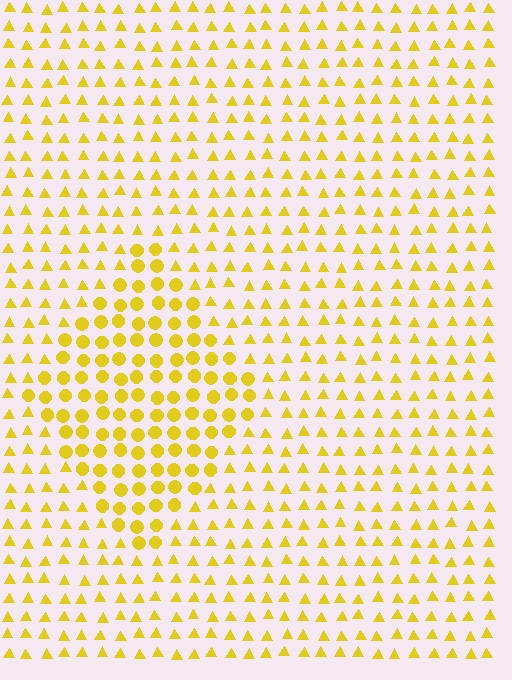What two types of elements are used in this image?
The image uses circles inside the diamond region and triangles outside it.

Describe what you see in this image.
The image is filled with small yellow elements arranged in a uniform grid. A diamond-shaped region contains circles, while the surrounding area contains triangles. The boundary is defined purely by the change in element shape.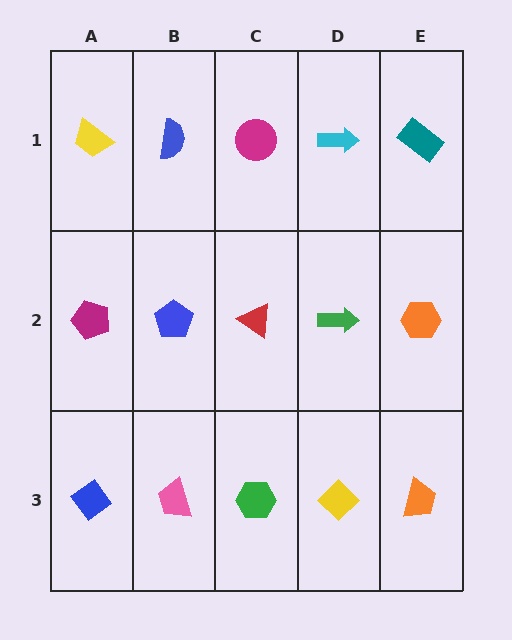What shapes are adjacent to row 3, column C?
A red triangle (row 2, column C), a pink trapezoid (row 3, column B), a yellow diamond (row 3, column D).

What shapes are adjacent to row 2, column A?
A yellow trapezoid (row 1, column A), a blue diamond (row 3, column A), a blue pentagon (row 2, column B).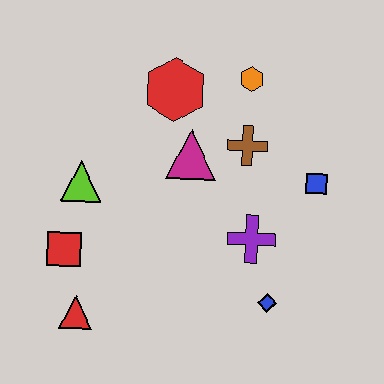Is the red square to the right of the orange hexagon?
No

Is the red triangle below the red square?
Yes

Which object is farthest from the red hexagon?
The red triangle is farthest from the red hexagon.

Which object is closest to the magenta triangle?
The brown cross is closest to the magenta triangle.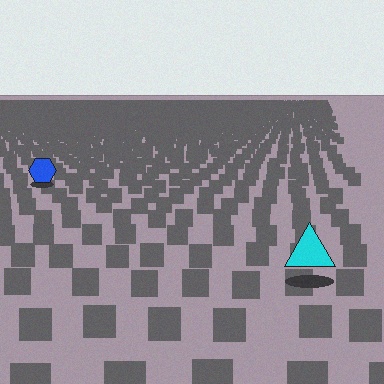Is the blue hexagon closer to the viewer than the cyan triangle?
No. The cyan triangle is closer — you can tell from the texture gradient: the ground texture is coarser near it.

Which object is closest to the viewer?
The cyan triangle is closest. The texture marks near it are larger and more spread out.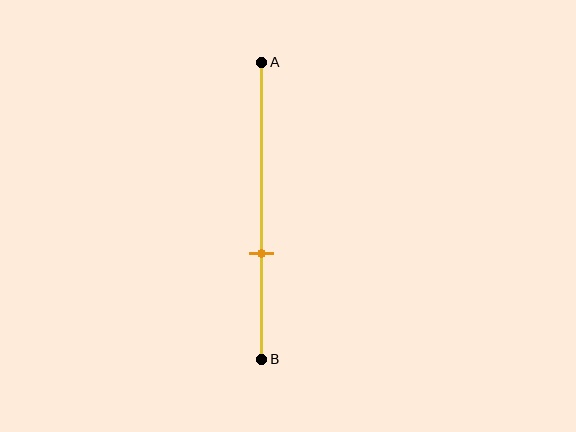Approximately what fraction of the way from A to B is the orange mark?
The orange mark is approximately 65% of the way from A to B.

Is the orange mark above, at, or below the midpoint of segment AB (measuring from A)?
The orange mark is below the midpoint of segment AB.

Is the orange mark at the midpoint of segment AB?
No, the mark is at about 65% from A, not at the 50% midpoint.